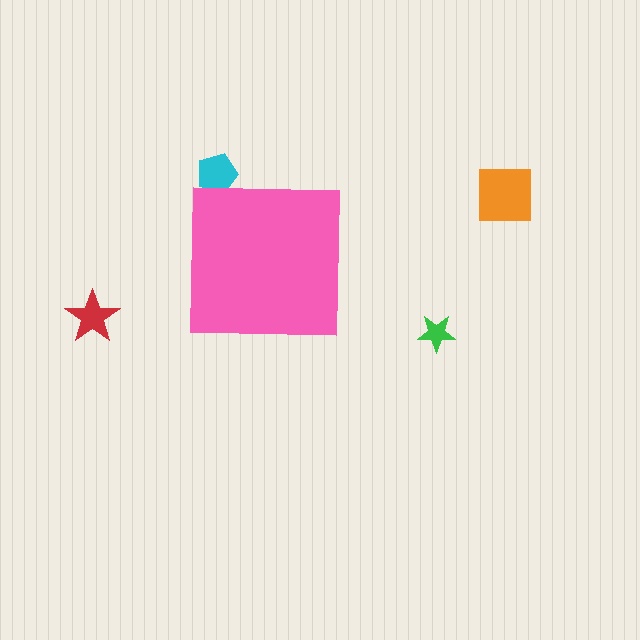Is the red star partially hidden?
No, the red star is fully visible.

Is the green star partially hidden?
No, the green star is fully visible.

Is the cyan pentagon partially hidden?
Yes, the cyan pentagon is partially hidden behind the pink square.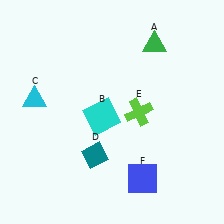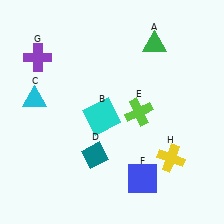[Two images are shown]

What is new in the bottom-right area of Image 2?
A yellow cross (H) was added in the bottom-right area of Image 2.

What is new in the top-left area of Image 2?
A purple cross (G) was added in the top-left area of Image 2.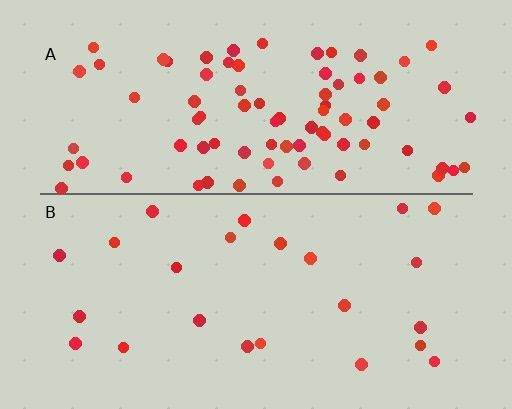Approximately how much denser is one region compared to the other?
Approximately 3.4× — region A over region B.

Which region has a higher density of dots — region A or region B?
A (the top).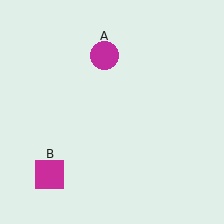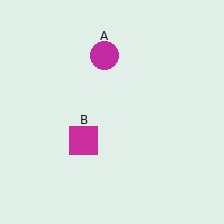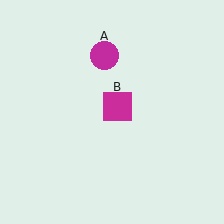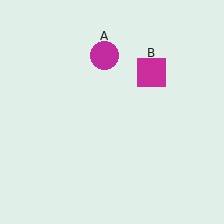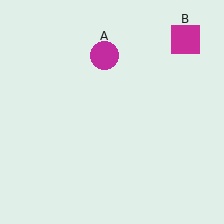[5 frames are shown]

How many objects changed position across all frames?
1 object changed position: magenta square (object B).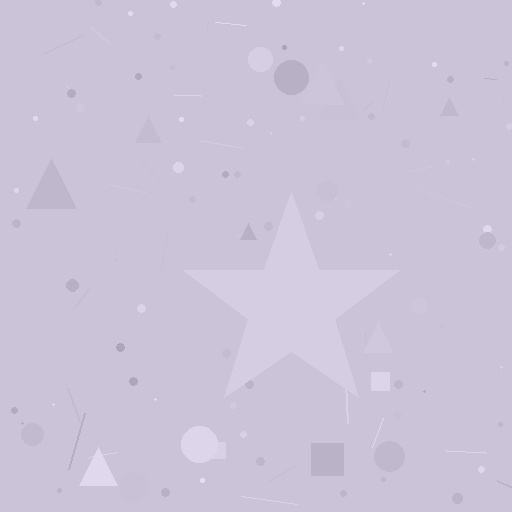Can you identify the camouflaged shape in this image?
The camouflaged shape is a star.